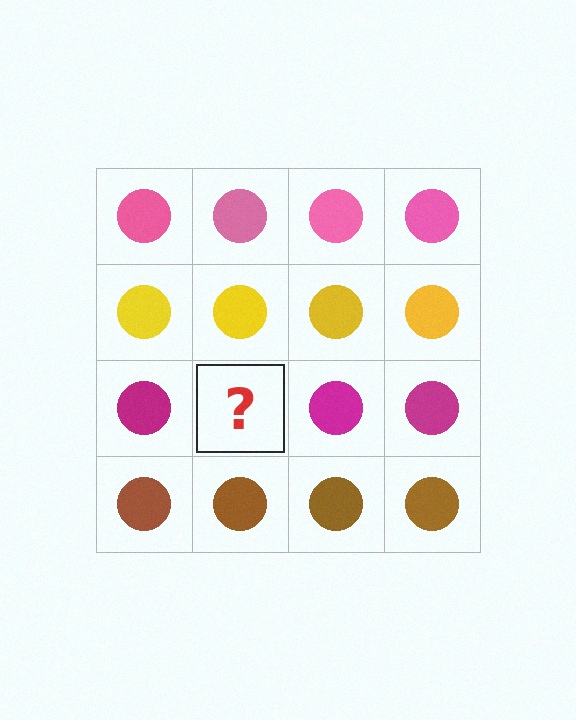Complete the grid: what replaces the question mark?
The question mark should be replaced with a magenta circle.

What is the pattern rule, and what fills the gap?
The rule is that each row has a consistent color. The gap should be filled with a magenta circle.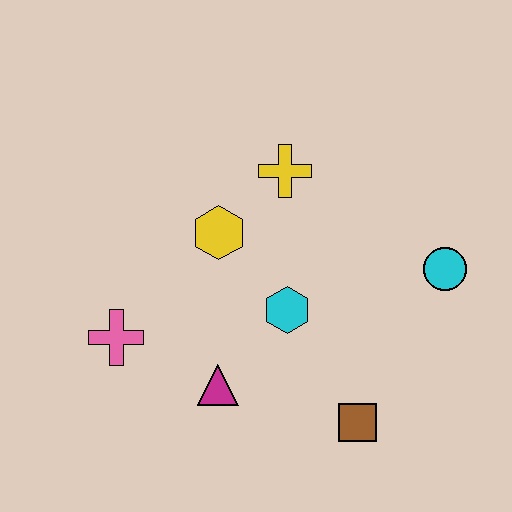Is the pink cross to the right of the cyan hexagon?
No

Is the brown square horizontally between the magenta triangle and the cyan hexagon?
No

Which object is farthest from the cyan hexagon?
The pink cross is farthest from the cyan hexagon.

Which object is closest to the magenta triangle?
The cyan hexagon is closest to the magenta triangle.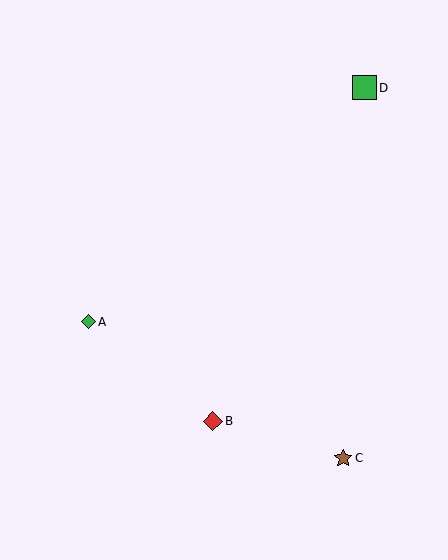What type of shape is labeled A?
Shape A is a green diamond.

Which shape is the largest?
The green square (labeled D) is the largest.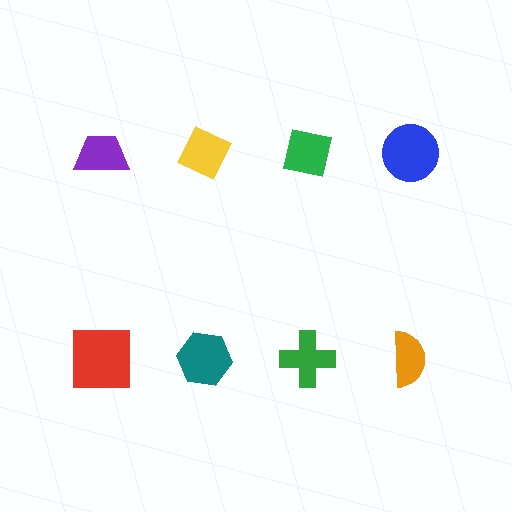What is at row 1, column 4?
A blue circle.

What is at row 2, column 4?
An orange semicircle.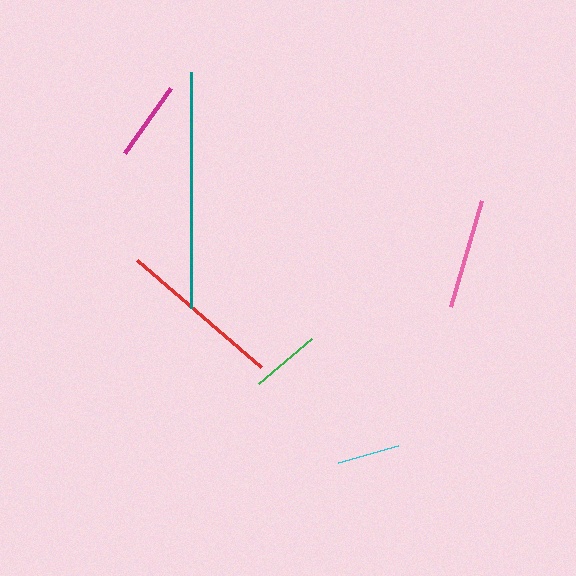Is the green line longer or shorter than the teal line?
The teal line is longer than the green line.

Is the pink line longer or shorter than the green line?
The pink line is longer than the green line.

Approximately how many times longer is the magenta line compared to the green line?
The magenta line is approximately 1.1 times the length of the green line.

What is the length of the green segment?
The green segment is approximately 70 pixels long.